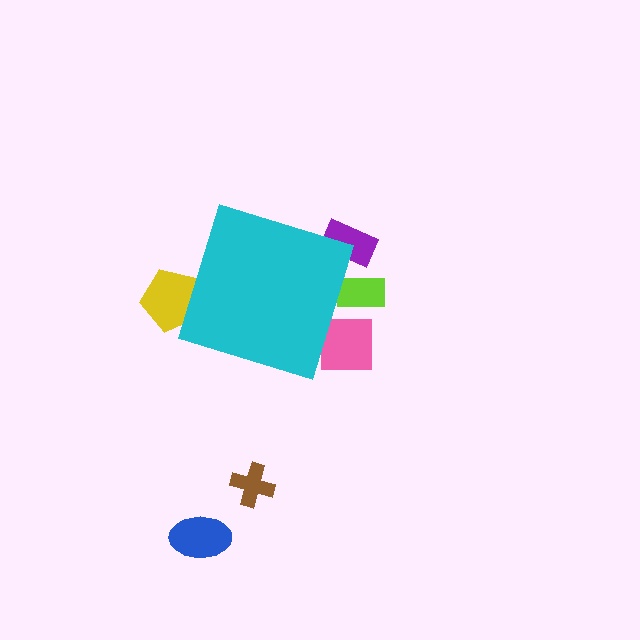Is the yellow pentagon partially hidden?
Yes, the yellow pentagon is partially hidden behind the cyan diamond.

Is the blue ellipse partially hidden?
No, the blue ellipse is fully visible.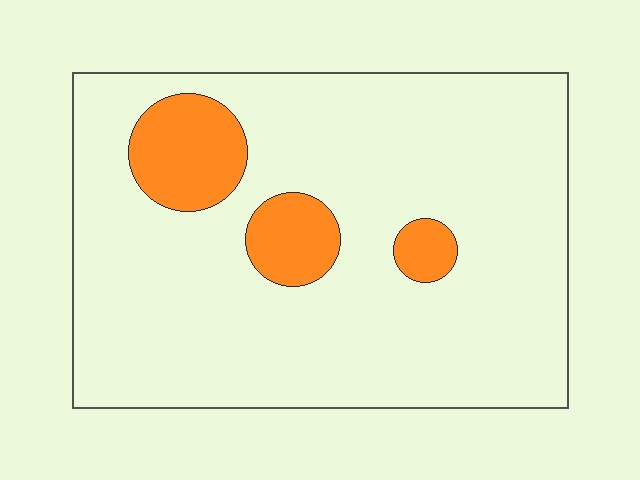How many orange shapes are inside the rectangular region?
3.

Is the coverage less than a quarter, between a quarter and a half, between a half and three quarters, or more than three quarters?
Less than a quarter.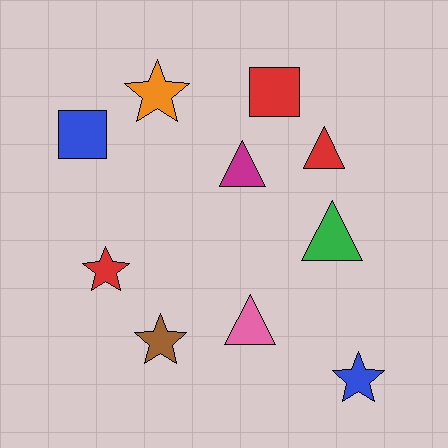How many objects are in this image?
There are 10 objects.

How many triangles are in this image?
There are 4 triangles.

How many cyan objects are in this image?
There are no cyan objects.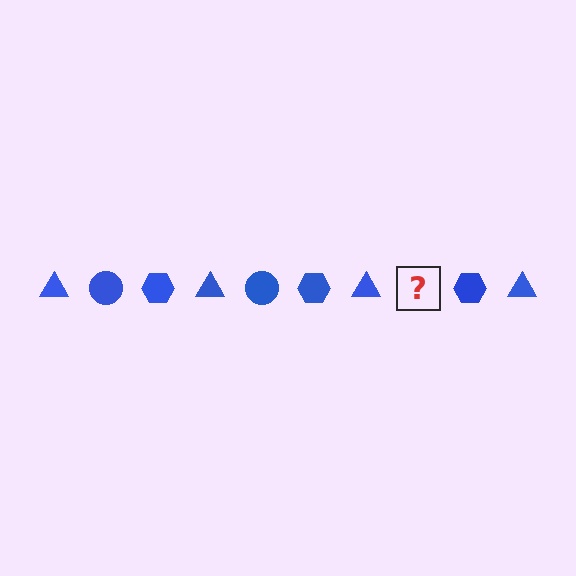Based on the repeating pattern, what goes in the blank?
The blank should be a blue circle.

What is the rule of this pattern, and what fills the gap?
The rule is that the pattern cycles through triangle, circle, hexagon shapes in blue. The gap should be filled with a blue circle.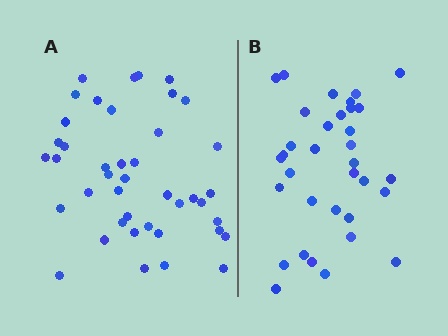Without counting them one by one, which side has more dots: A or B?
Region A (the left region) has more dots.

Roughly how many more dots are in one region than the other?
Region A has roughly 8 or so more dots than region B.